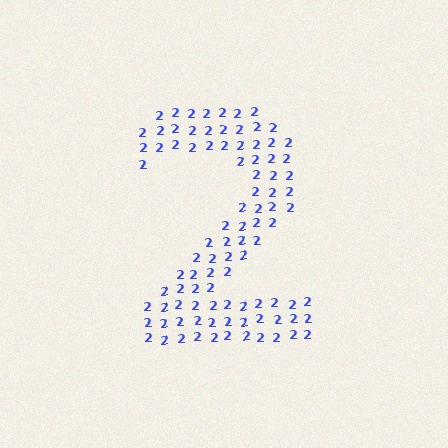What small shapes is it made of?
It is made of small digit 2's.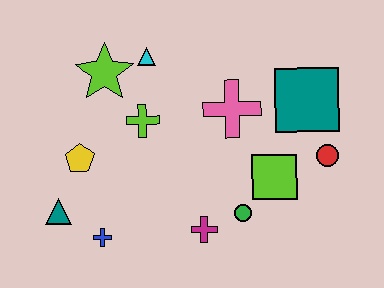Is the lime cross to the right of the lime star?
Yes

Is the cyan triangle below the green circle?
No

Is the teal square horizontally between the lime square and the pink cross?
No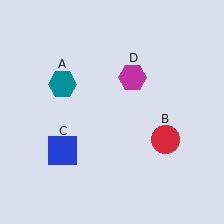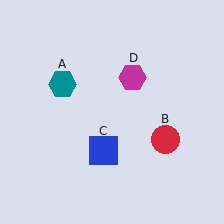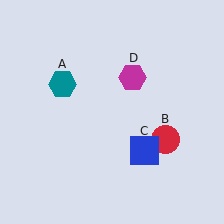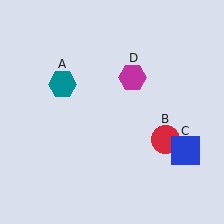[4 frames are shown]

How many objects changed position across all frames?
1 object changed position: blue square (object C).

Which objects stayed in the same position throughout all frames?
Teal hexagon (object A) and red circle (object B) and magenta hexagon (object D) remained stationary.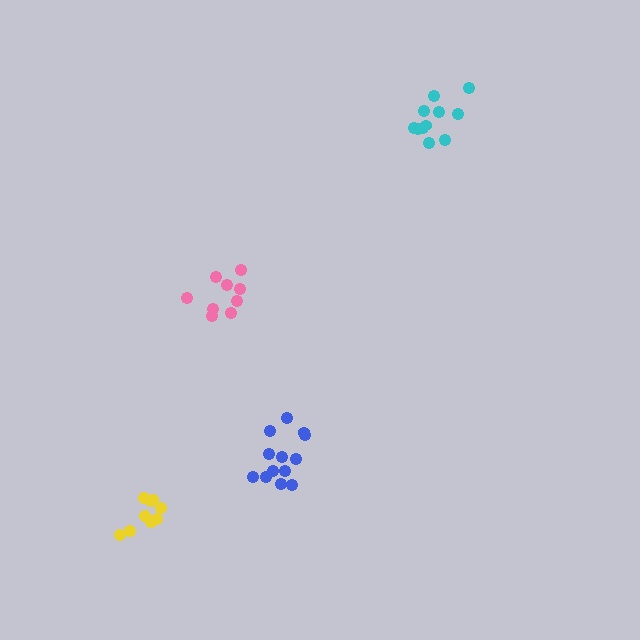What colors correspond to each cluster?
The clusters are colored: yellow, cyan, blue, pink.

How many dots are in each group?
Group 1: 9 dots, Group 2: 11 dots, Group 3: 13 dots, Group 4: 9 dots (42 total).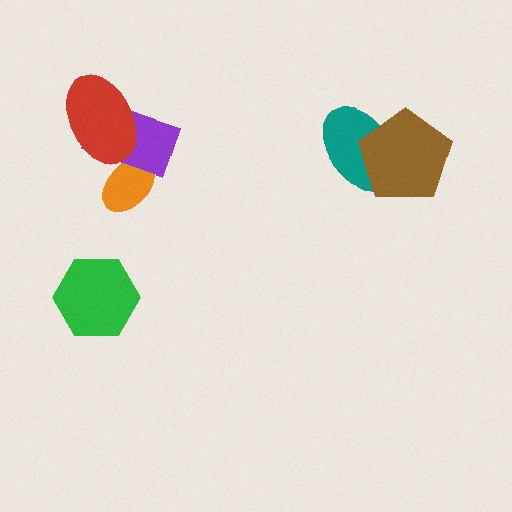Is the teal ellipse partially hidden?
Yes, it is partially covered by another shape.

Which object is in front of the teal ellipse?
The brown pentagon is in front of the teal ellipse.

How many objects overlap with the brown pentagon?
1 object overlaps with the brown pentagon.